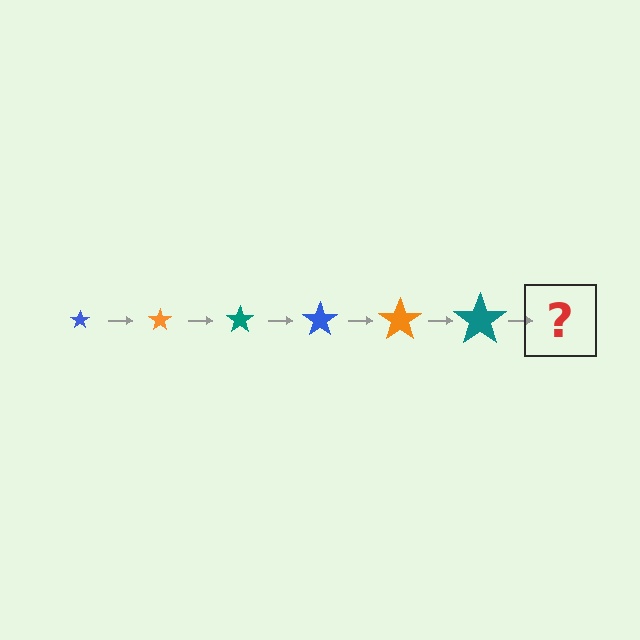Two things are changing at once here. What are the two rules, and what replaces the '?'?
The two rules are that the star grows larger each step and the color cycles through blue, orange, and teal. The '?' should be a blue star, larger than the previous one.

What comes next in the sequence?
The next element should be a blue star, larger than the previous one.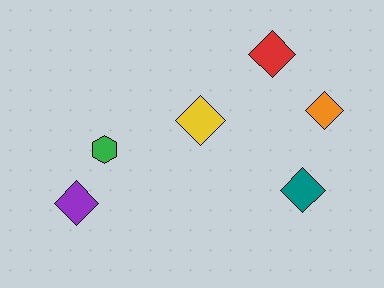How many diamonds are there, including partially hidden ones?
There are 5 diamonds.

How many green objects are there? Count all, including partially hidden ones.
There is 1 green object.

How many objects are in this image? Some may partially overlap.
There are 6 objects.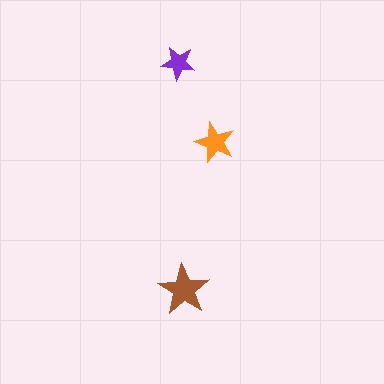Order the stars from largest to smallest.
the brown one, the orange one, the purple one.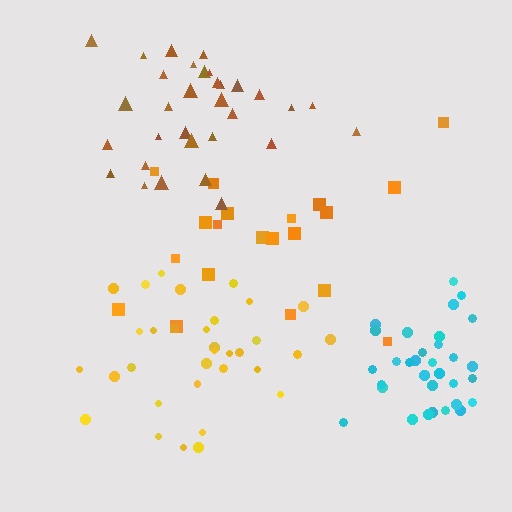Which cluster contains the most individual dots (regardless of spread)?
Yellow (33).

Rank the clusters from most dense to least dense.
cyan, brown, yellow, orange.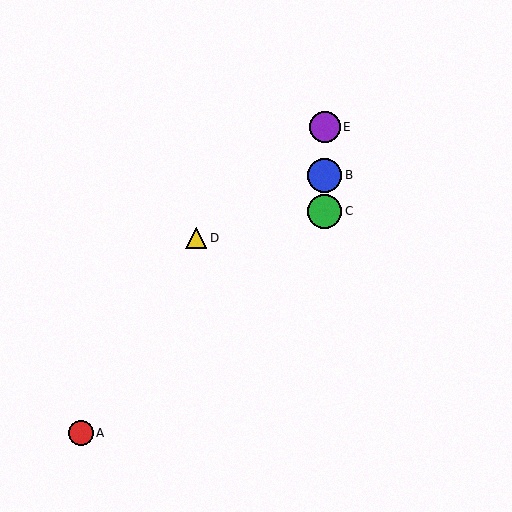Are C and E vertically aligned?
Yes, both are at x≈325.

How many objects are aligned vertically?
3 objects (B, C, E) are aligned vertically.